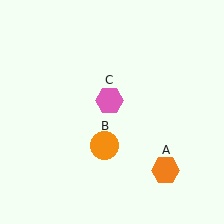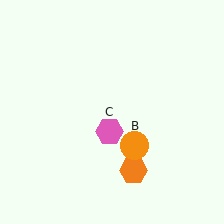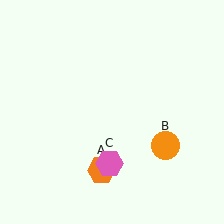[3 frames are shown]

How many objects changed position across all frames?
3 objects changed position: orange hexagon (object A), orange circle (object B), pink hexagon (object C).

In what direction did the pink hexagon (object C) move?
The pink hexagon (object C) moved down.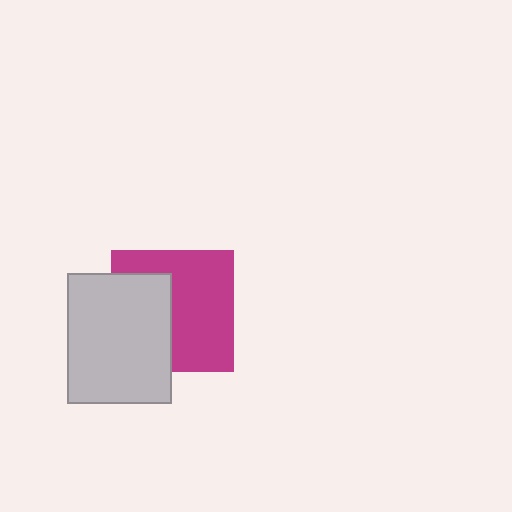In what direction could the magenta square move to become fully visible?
The magenta square could move right. That would shift it out from behind the light gray rectangle entirely.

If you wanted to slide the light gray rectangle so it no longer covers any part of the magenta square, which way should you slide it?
Slide it left — that is the most direct way to separate the two shapes.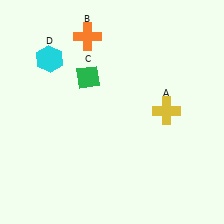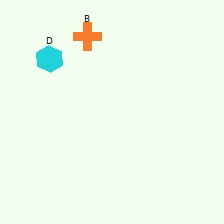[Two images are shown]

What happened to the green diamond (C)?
The green diamond (C) was removed in Image 2. It was in the top-left area of Image 1.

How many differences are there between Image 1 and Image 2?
There are 2 differences between the two images.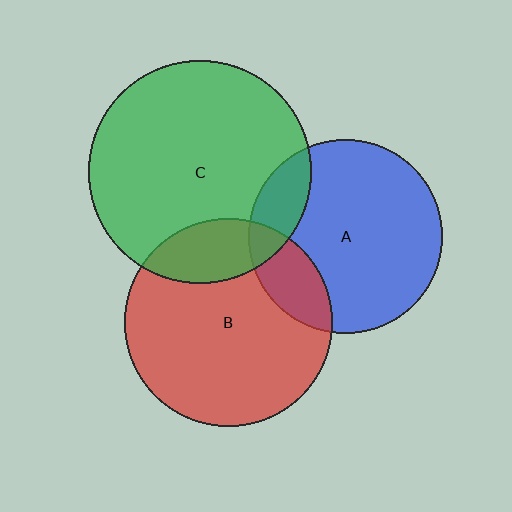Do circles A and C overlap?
Yes.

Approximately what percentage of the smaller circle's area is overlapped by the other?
Approximately 15%.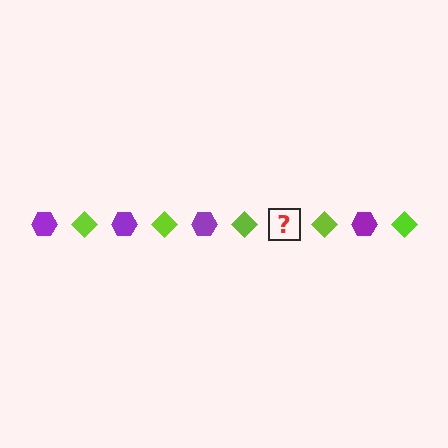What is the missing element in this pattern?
The missing element is a purple hexagon.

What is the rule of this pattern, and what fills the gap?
The rule is that the pattern alternates between purple hexagon and lime diamond. The gap should be filled with a purple hexagon.